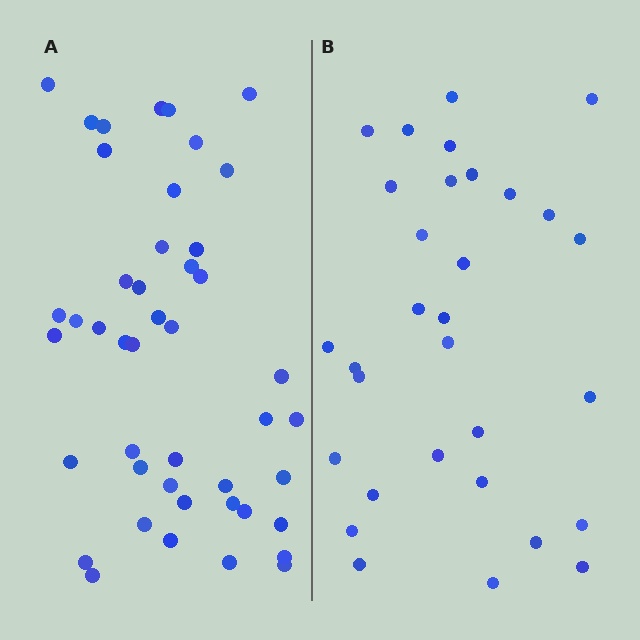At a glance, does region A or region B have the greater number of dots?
Region A (the left region) has more dots.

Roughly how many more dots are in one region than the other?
Region A has approximately 15 more dots than region B.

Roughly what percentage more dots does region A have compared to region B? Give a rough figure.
About 45% more.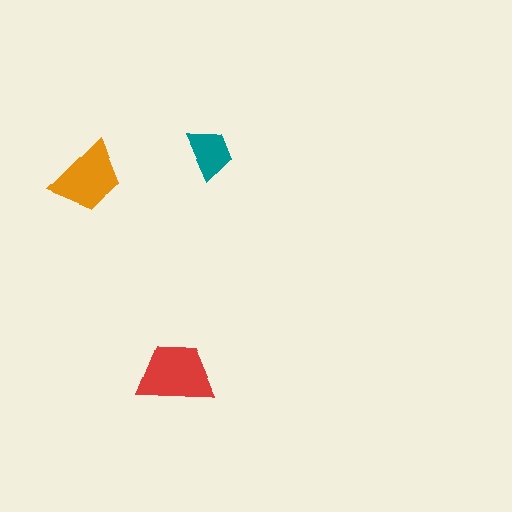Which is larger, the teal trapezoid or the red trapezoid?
The red one.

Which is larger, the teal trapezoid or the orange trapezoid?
The orange one.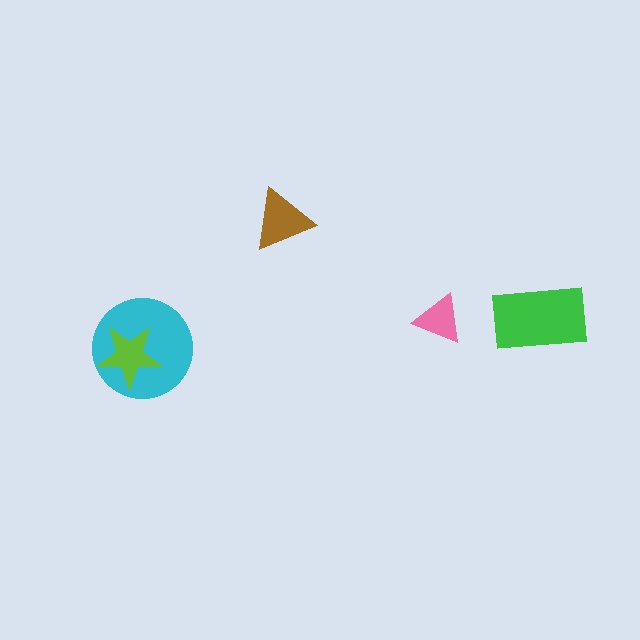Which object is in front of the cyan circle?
The lime star is in front of the cyan circle.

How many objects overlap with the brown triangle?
0 objects overlap with the brown triangle.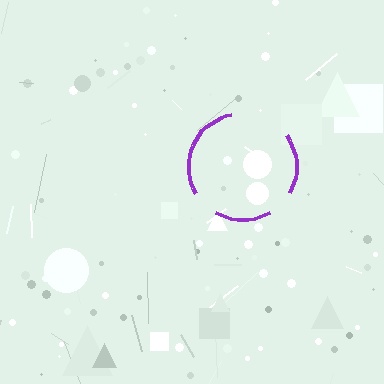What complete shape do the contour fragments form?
The contour fragments form a circle.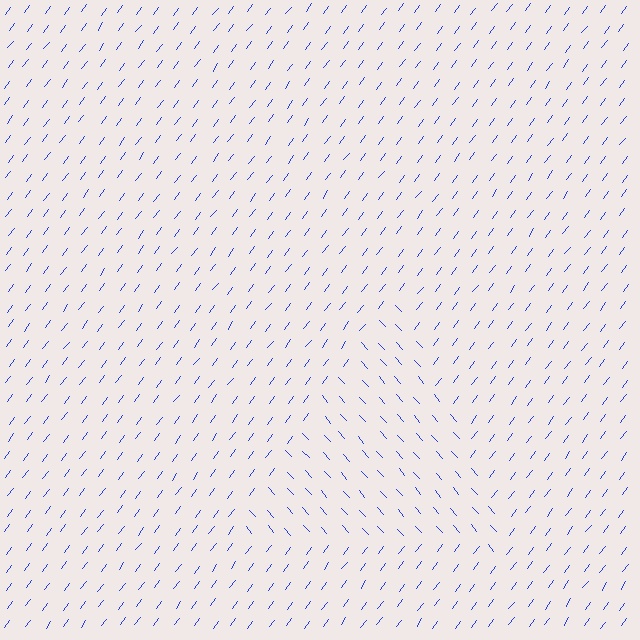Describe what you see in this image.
The image is filled with small blue line segments. A triangle region in the image has lines oriented differently from the surrounding lines, creating a visible texture boundary.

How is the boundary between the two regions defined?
The boundary is defined purely by a change in line orientation (approximately 78 degrees difference). All lines are the same color and thickness.